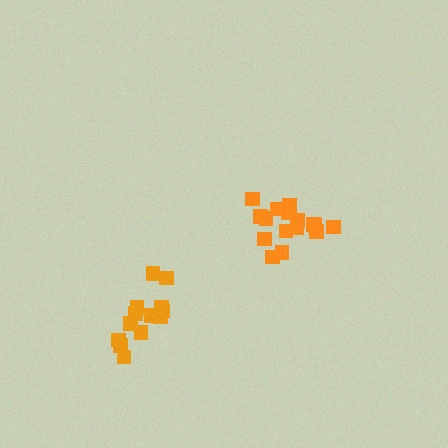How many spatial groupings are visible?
There are 2 spatial groupings.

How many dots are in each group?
Group 1: 13 dots, Group 2: 16 dots (29 total).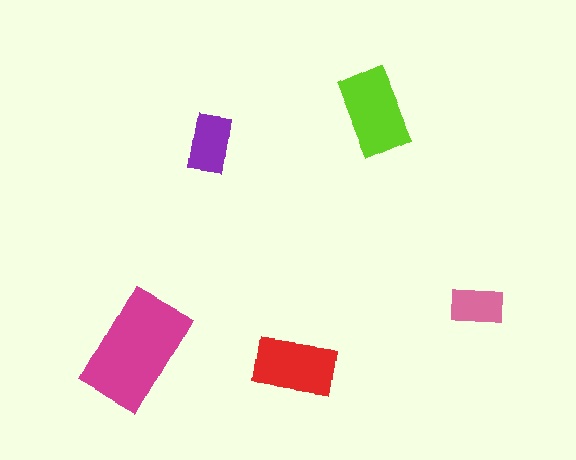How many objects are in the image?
There are 5 objects in the image.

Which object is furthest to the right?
The pink rectangle is rightmost.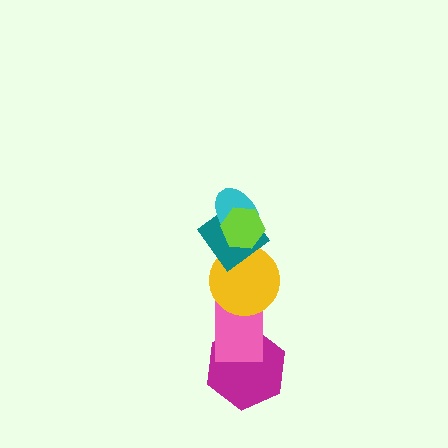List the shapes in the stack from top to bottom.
From top to bottom: the lime hexagon, the cyan ellipse, the teal diamond, the yellow circle, the pink rectangle, the magenta hexagon.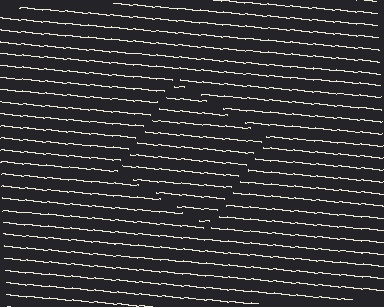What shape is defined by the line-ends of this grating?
An illusory square. The interior of the shape contains the same grating, shifted by half a period — the contour is defined by the phase discontinuity where line-ends from the inner and outer gratings abut.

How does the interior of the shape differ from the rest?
The interior of the shape contains the same grating, shifted by half a period — the contour is defined by the phase discontinuity where line-ends from the inner and outer gratings abut.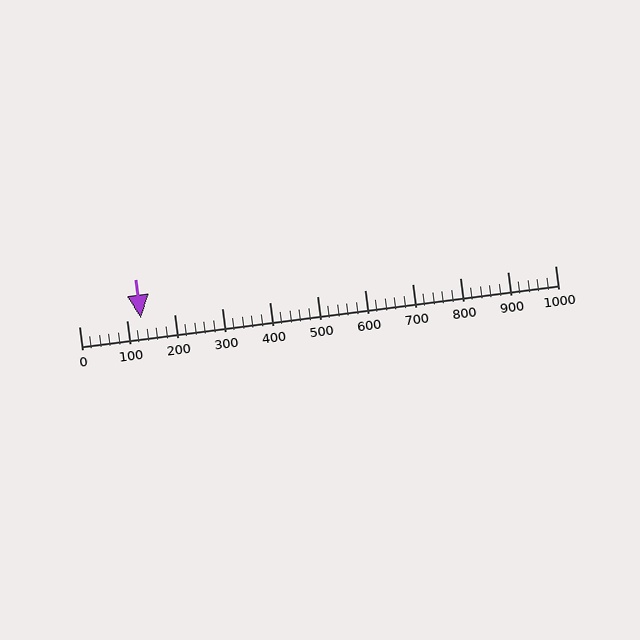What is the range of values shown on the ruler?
The ruler shows values from 0 to 1000.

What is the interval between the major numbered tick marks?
The major tick marks are spaced 100 units apart.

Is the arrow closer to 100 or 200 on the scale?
The arrow is closer to 100.